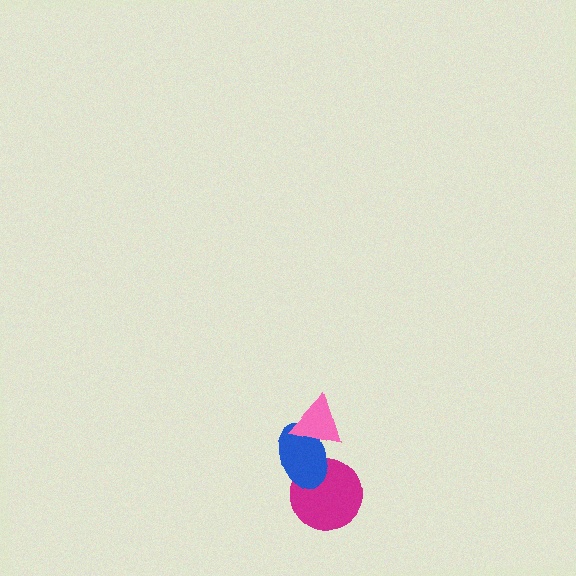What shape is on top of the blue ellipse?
The pink triangle is on top of the blue ellipse.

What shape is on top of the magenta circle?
The blue ellipse is on top of the magenta circle.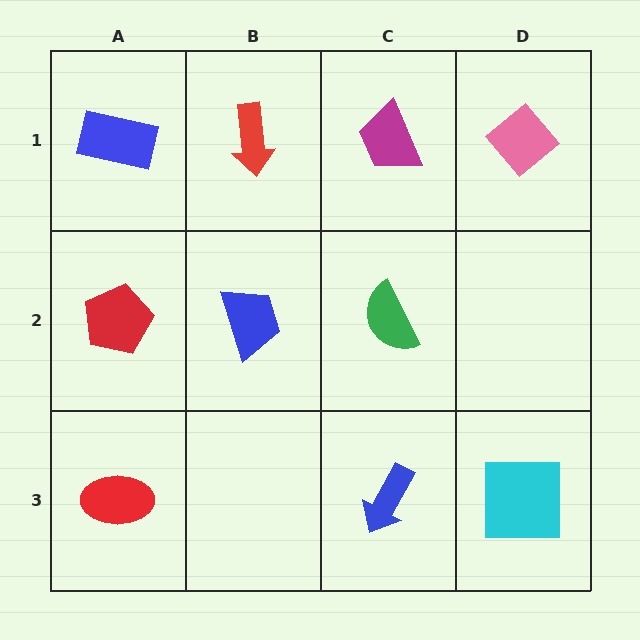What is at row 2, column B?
A blue trapezoid.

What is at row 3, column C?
A blue arrow.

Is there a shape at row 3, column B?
No, that cell is empty.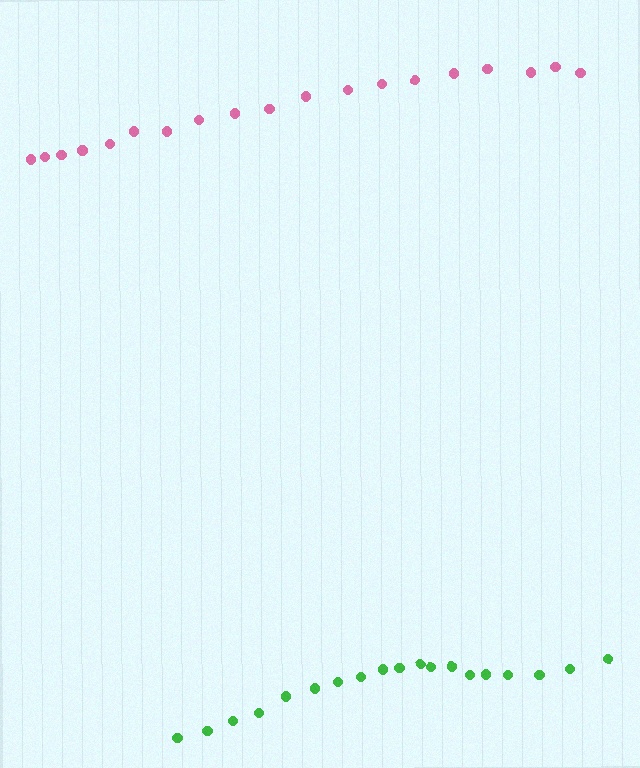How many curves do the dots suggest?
There are 2 distinct paths.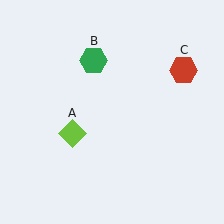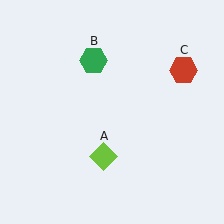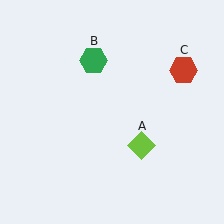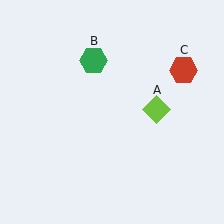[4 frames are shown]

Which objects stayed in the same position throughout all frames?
Green hexagon (object B) and red hexagon (object C) remained stationary.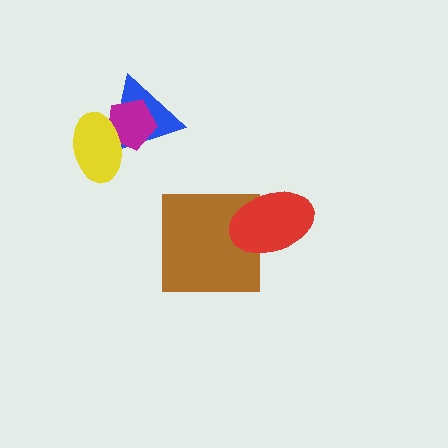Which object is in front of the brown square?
The red ellipse is in front of the brown square.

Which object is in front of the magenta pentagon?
The yellow ellipse is in front of the magenta pentagon.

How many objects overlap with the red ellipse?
1 object overlaps with the red ellipse.